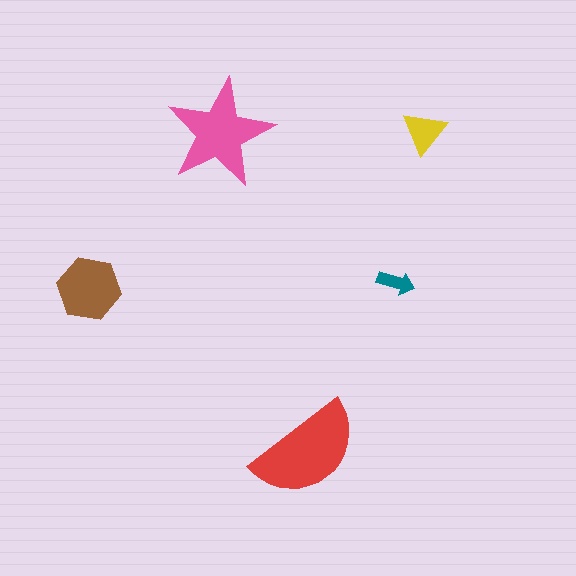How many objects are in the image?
There are 5 objects in the image.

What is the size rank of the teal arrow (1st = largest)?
5th.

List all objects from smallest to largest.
The teal arrow, the yellow triangle, the brown hexagon, the pink star, the red semicircle.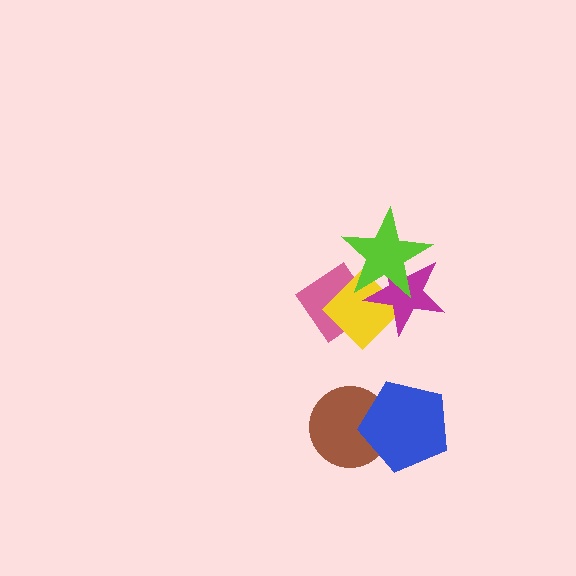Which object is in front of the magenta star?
The lime star is in front of the magenta star.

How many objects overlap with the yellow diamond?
3 objects overlap with the yellow diamond.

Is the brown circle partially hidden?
Yes, it is partially covered by another shape.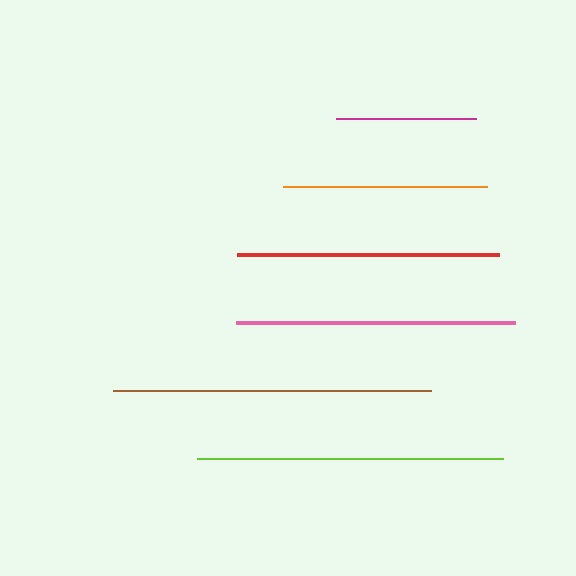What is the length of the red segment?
The red segment is approximately 262 pixels long.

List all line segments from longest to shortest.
From longest to shortest: brown, lime, pink, red, orange, magenta.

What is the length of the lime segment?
The lime segment is approximately 307 pixels long.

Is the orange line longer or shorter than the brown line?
The brown line is longer than the orange line.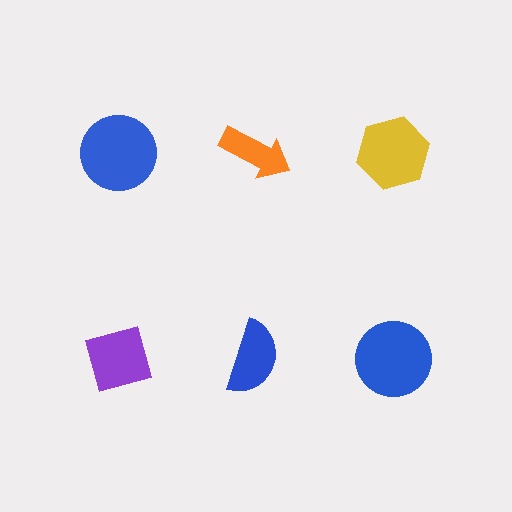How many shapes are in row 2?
3 shapes.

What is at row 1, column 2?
An orange arrow.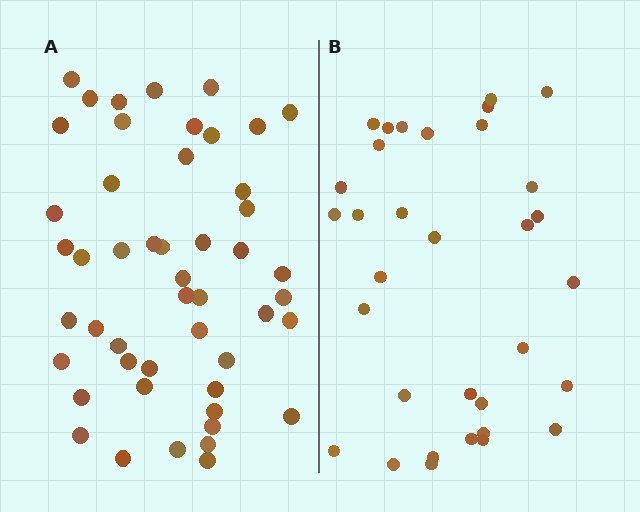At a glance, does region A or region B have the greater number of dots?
Region A (the left region) has more dots.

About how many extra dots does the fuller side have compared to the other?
Region A has approximately 15 more dots than region B.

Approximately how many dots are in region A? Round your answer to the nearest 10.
About 50 dots. (The exact count is 49, which rounds to 50.)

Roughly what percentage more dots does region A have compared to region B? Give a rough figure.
About 50% more.